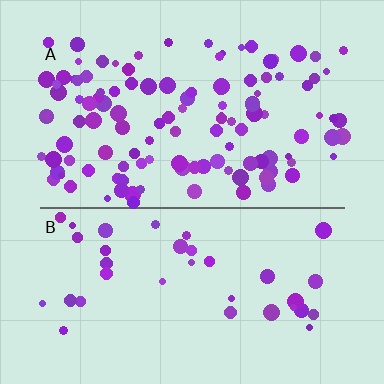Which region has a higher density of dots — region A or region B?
A (the top).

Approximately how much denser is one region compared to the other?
Approximately 3.2× — region A over region B.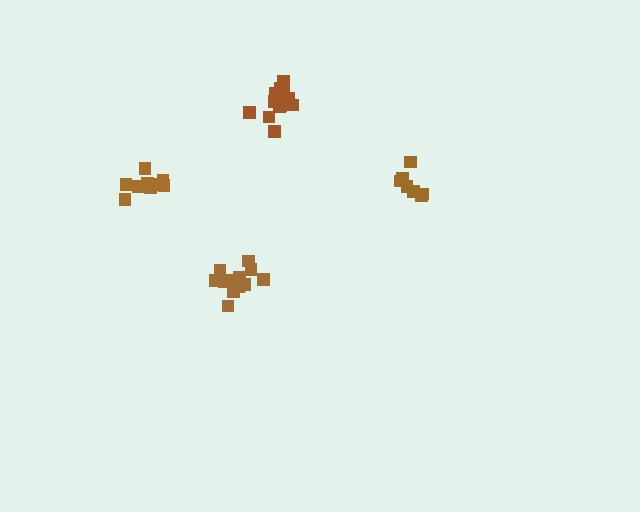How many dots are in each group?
Group 1: 10 dots, Group 2: 7 dots, Group 3: 13 dots, Group 4: 13 dots (43 total).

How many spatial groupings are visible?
There are 4 spatial groupings.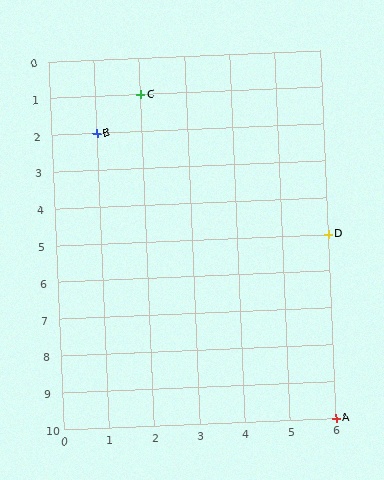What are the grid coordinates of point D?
Point D is at grid coordinates (6, 5).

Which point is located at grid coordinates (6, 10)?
Point A is at (6, 10).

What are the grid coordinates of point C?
Point C is at grid coordinates (2, 1).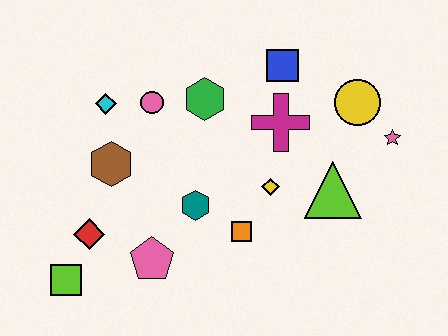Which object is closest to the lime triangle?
The yellow diamond is closest to the lime triangle.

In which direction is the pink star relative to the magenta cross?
The pink star is to the right of the magenta cross.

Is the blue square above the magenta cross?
Yes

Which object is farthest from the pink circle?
The pink star is farthest from the pink circle.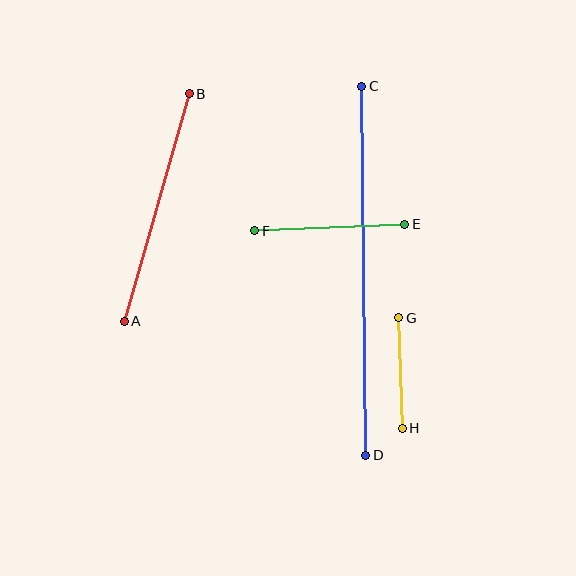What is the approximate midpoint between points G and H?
The midpoint is at approximately (401, 373) pixels.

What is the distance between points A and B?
The distance is approximately 237 pixels.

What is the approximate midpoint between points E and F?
The midpoint is at approximately (330, 228) pixels.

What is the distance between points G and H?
The distance is approximately 111 pixels.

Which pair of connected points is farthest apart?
Points C and D are farthest apart.